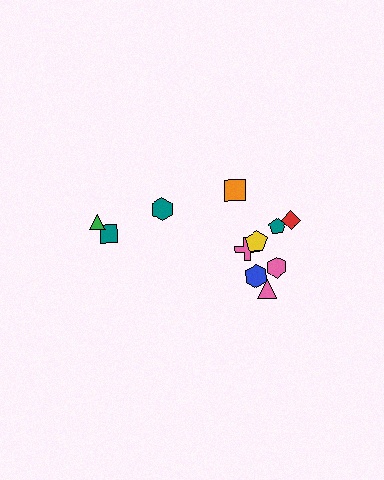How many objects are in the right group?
There are 8 objects.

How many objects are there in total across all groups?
There are 11 objects.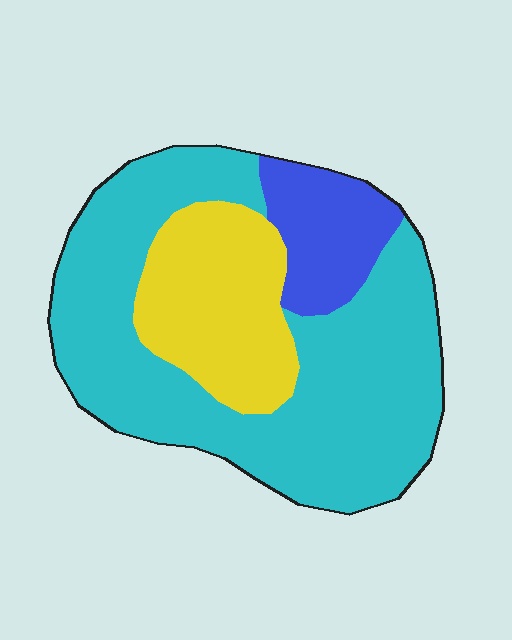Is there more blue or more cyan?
Cyan.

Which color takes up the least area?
Blue, at roughly 15%.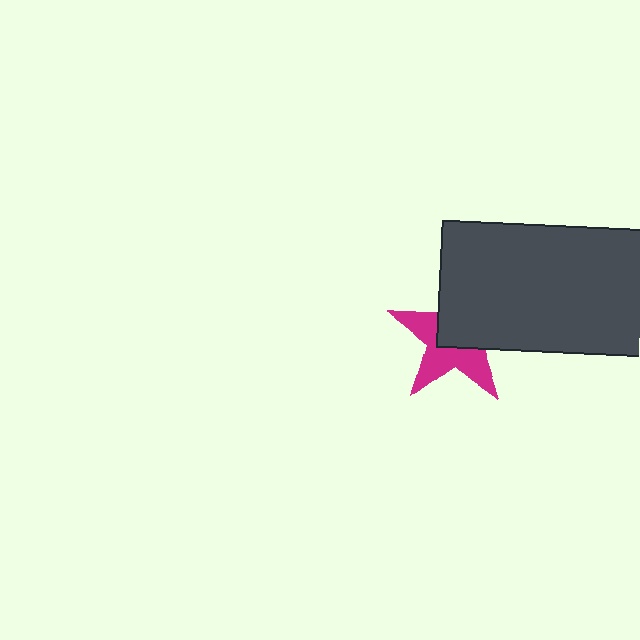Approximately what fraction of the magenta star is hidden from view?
Roughly 50% of the magenta star is hidden behind the dark gray rectangle.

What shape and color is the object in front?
The object in front is a dark gray rectangle.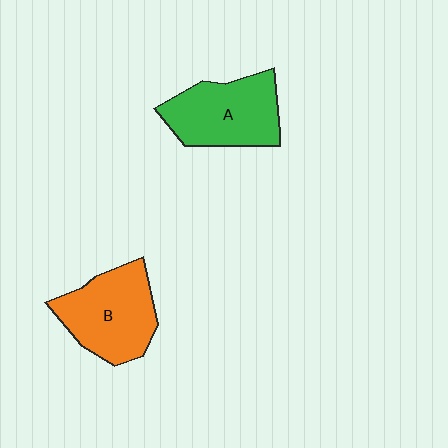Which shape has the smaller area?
Shape A (green).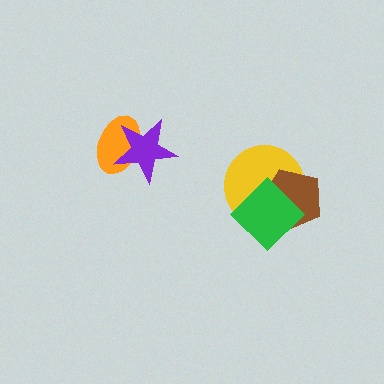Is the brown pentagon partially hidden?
Yes, it is partially covered by another shape.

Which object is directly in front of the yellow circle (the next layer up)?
The brown pentagon is directly in front of the yellow circle.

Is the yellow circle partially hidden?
Yes, it is partially covered by another shape.